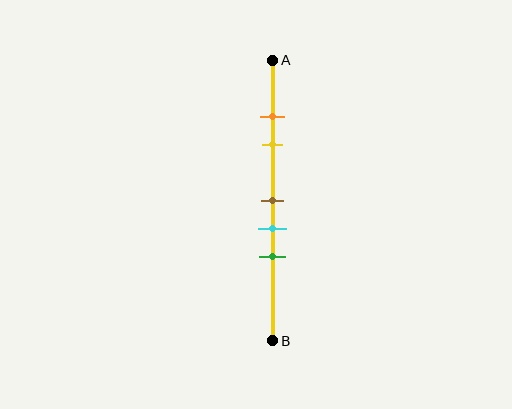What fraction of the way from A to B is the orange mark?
The orange mark is approximately 20% (0.2) of the way from A to B.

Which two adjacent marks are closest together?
The orange and yellow marks are the closest adjacent pair.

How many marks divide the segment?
There are 5 marks dividing the segment.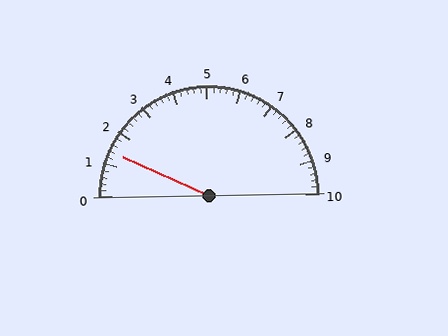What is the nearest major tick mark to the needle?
The nearest major tick mark is 1.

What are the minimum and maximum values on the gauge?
The gauge ranges from 0 to 10.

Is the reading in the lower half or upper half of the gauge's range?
The reading is in the lower half of the range (0 to 10).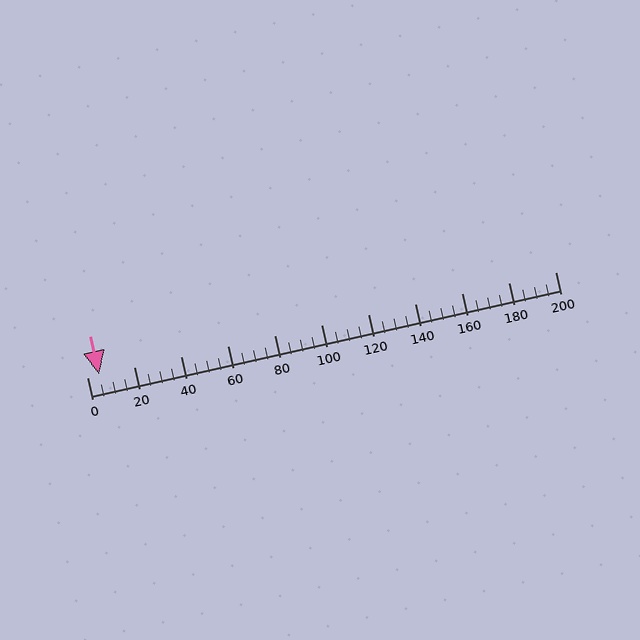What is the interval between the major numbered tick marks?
The major tick marks are spaced 20 units apart.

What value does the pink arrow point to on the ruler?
The pink arrow points to approximately 5.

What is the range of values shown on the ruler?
The ruler shows values from 0 to 200.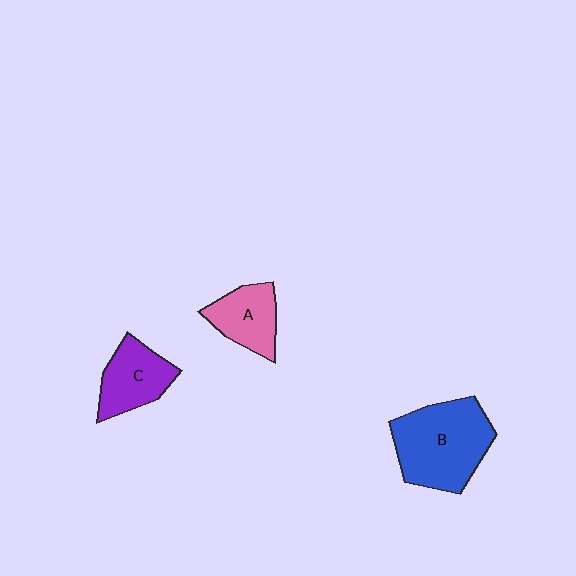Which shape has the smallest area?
Shape A (pink).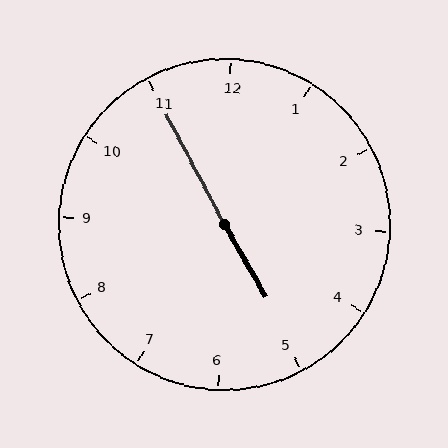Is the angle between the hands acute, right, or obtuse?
It is obtuse.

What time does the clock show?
4:55.